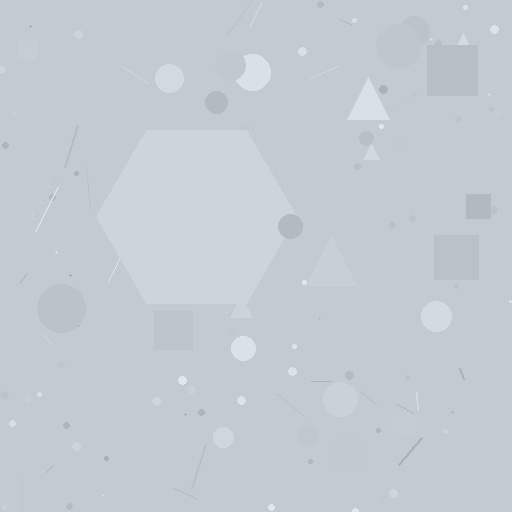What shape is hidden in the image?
A hexagon is hidden in the image.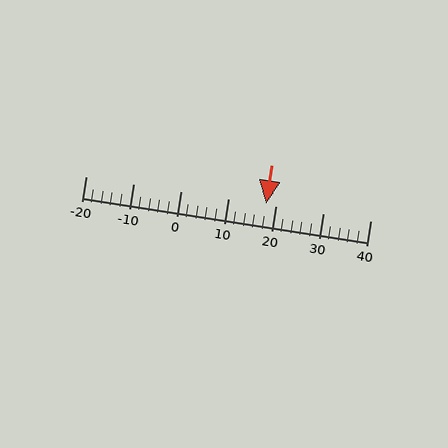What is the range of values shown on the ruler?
The ruler shows values from -20 to 40.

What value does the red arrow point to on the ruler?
The red arrow points to approximately 18.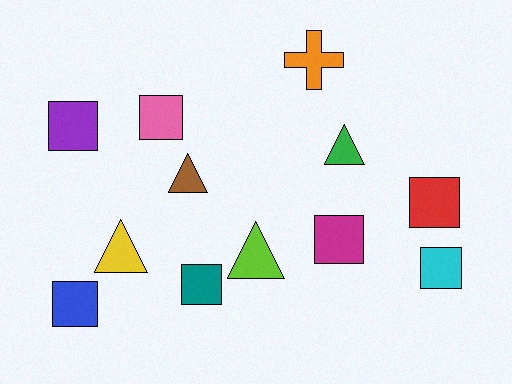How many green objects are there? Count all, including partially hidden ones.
There is 1 green object.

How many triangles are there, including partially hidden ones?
There are 4 triangles.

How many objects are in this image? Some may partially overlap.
There are 12 objects.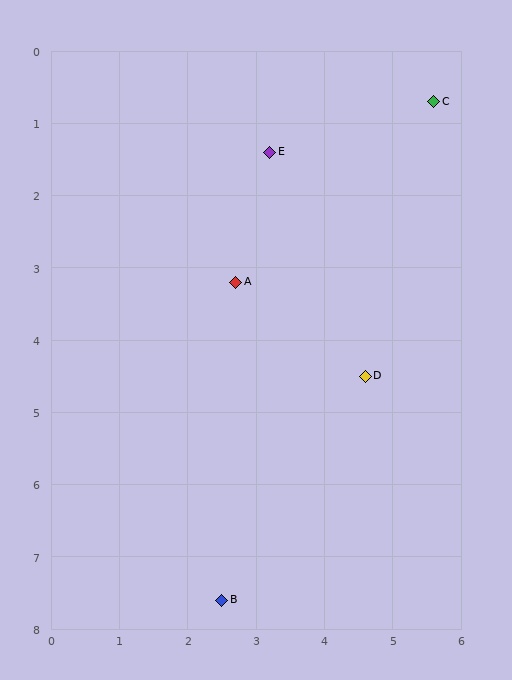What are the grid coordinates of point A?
Point A is at approximately (2.7, 3.2).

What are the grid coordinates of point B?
Point B is at approximately (2.5, 7.6).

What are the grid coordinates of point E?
Point E is at approximately (3.2, 1.4).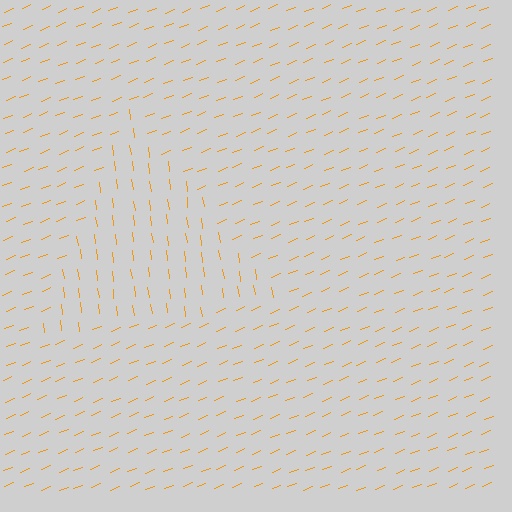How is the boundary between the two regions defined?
The boundary is defined purely by a change in line orientation (approximately 76 degrees difference). All lines are the same color and thickness.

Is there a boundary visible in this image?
Yes, there is a texture boundary formed by a change in line orientation.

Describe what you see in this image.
The image is filled with small orange line segments. A triangle region in the image has lines oriented differently from the surrounding lines, creating a visible texture boundary.